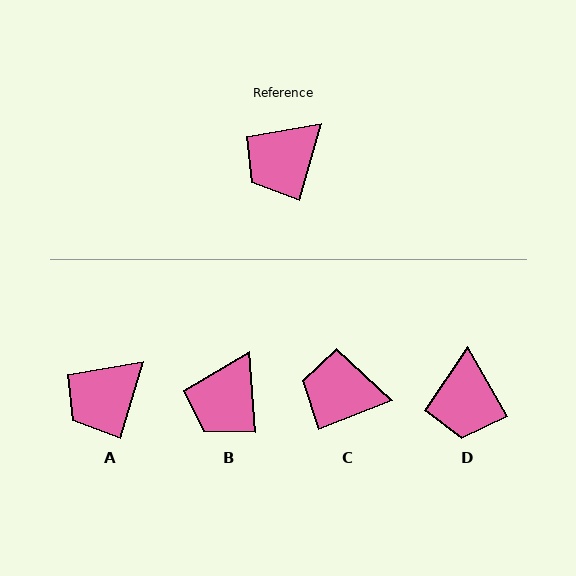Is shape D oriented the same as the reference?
No, it is off by about 46 degrees.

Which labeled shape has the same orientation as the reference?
A.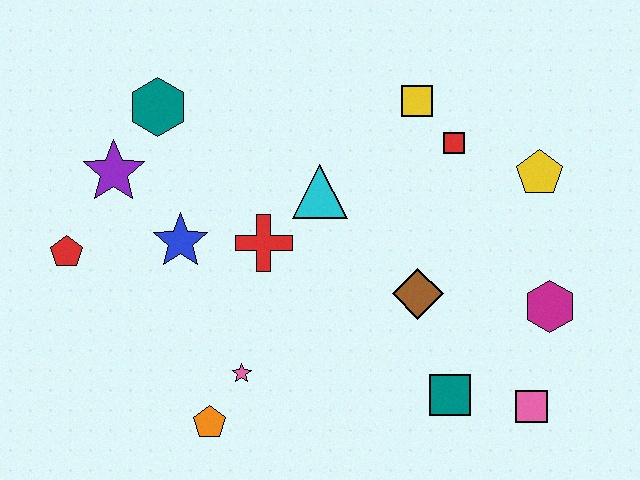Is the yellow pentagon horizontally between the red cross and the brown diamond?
No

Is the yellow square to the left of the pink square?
Yes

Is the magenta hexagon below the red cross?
Yes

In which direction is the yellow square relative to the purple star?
The yellow square is to the right of the purple star.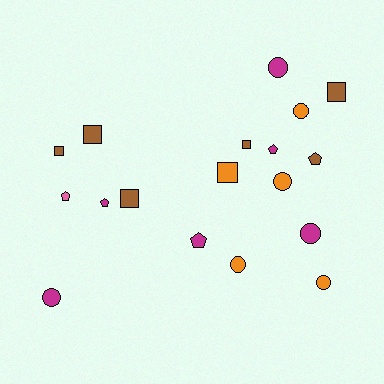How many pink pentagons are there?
There is 1 pink pentagon.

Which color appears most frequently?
Brown, with 6 objects.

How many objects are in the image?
There are 18 objects.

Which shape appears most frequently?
Circle, with 7 objects.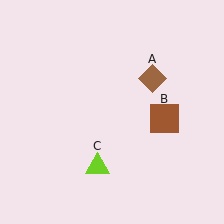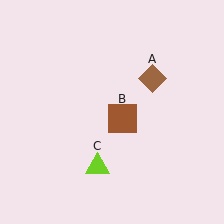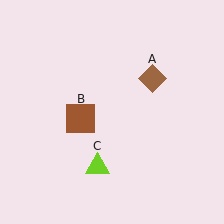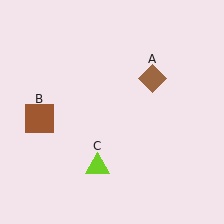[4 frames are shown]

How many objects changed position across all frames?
1 object changed position: brown square (object B).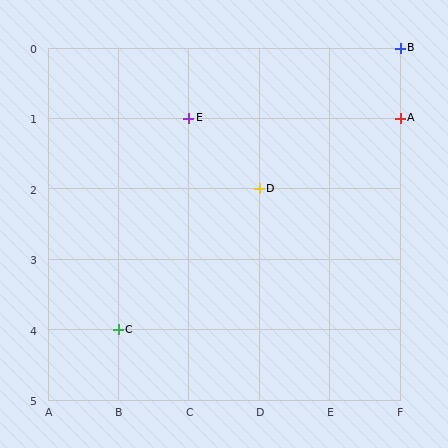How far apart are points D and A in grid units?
Points D and A are 2 columns and 1 row apart (about 2.2 grid units diagonally).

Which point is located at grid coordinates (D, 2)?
Point D is at (D, 2).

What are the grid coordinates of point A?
Point A is at grid coordinates (F, 1).